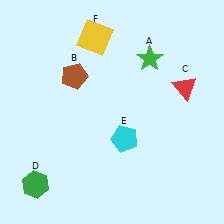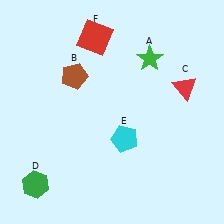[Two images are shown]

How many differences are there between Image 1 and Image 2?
There is 1 difference between the two images.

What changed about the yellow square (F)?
In Image 1, F is yellow. In Image 2, it changed to red.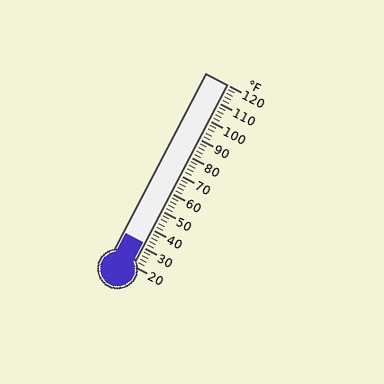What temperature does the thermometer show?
The thermometer shows approximately 32°F.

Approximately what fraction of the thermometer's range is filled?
The thermometer is filled to approximately 10% of its range.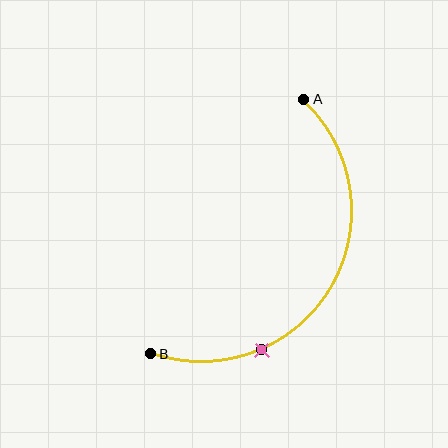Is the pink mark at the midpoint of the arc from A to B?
No. The pink mark lies on the arc but is closer to endpoint B. The arc midpoint would be at the point on the curve equidistant along the arc from both A and B.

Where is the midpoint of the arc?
The arc midpoint is the point on the curve farthest from the straight line joining A and B. It sits to the right of that line.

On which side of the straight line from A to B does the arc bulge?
The arc bulges to the right of the straight line connecting A and B.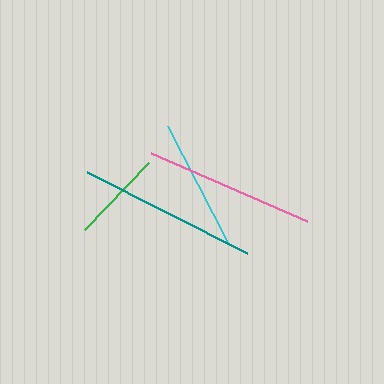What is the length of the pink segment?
The pink segment is approximately 170 pixels long.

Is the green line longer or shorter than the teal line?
The teal line is longer than the green line.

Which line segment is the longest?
The teal line is the longest at approximately 179 pixels.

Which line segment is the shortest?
The green line is the shortest at approximately 93 pixels.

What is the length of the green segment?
The green segment is approximately 93 pixels long.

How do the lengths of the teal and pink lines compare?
The teal and pink lines are approximately the same length.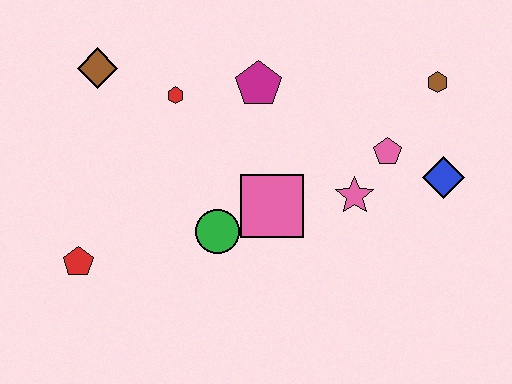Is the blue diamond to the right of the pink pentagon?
Yes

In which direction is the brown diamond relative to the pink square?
The brown diamond is to the left of the pink square.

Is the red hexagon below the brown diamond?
Yes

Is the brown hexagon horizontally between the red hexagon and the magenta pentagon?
No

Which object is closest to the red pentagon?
The green circle is closest to the red pentagon.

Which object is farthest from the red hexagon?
The blue diamond is farthest from the red hexagon.